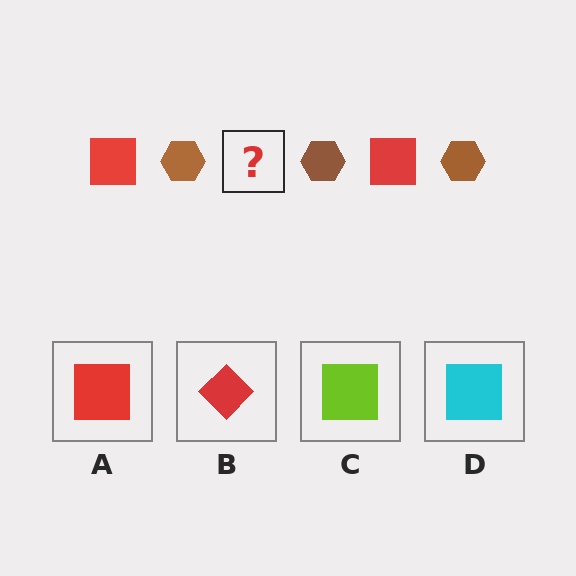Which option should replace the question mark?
Option A.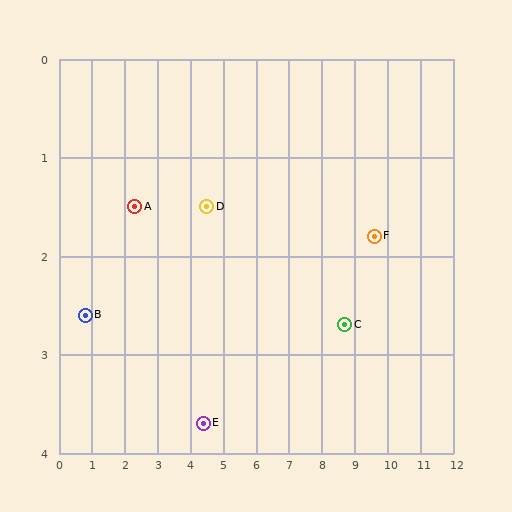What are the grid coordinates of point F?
Point F is at approximately (9.6, 1.8).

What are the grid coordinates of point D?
Point D is at approximately (4.5, 1.5).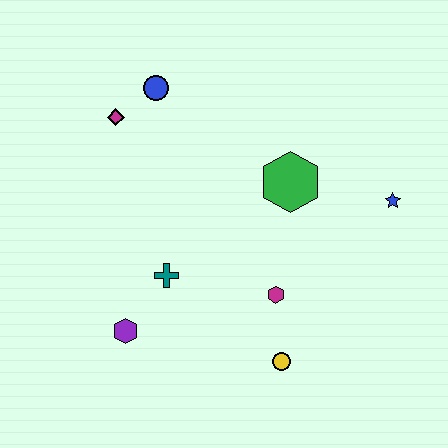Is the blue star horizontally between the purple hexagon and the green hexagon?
No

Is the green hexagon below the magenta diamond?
Yes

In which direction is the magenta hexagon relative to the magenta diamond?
The magenta hexagon is below the magenta diamond.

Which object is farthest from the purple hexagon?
The blue star is farthest from the purple hexagon.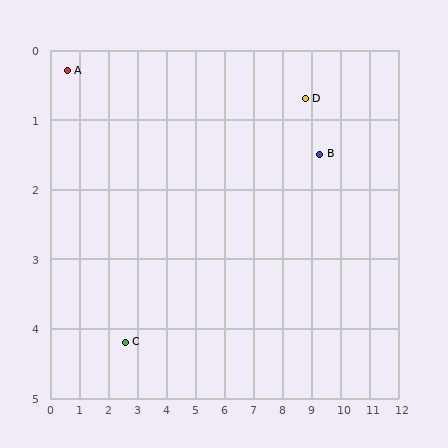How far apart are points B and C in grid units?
Points B and C are about 7.2 grid units apart.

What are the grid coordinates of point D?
Point D is at approximately (8.8, 0.7).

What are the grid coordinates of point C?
Point C is at approximately (2.6, 4.2).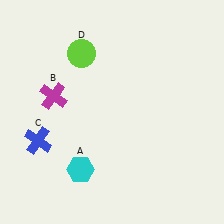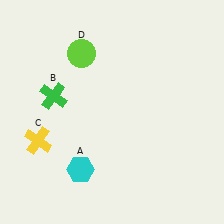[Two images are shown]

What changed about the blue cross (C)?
In Image 1, C is blue. In Image 2, it changed to yellow.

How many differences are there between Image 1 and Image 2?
There are 2 differences between the two images.